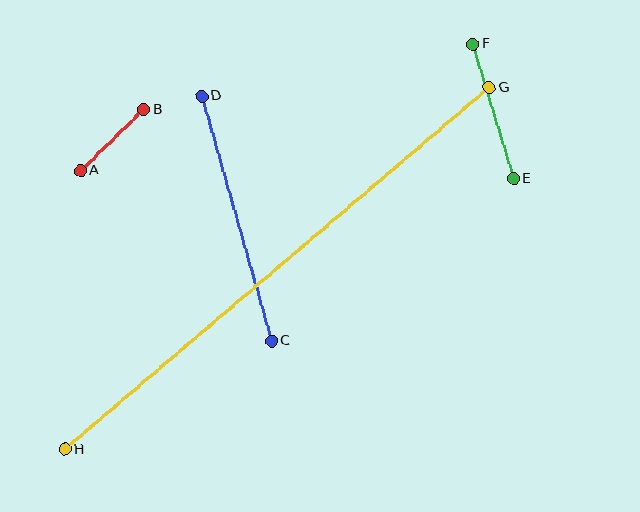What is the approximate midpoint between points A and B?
The midpoint is at approximately (112, 140) pixels.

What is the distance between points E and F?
The distance is approximately 141 pixels.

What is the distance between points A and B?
The distance is approximately 88 pixels.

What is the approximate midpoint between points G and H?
The midpoint is at approximately (277, 269) pixels.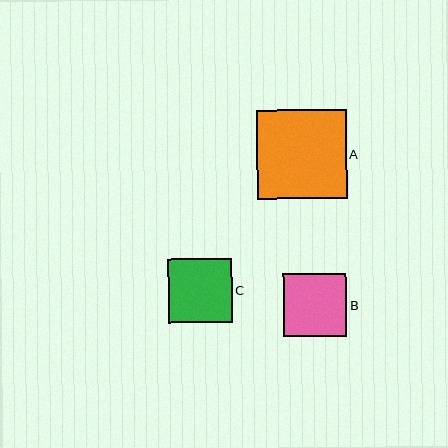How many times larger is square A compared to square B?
Square A is approximately 1.4 times the size of square B.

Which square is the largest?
Square A is the largest with a size of approximately 89 pixels.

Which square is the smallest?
Square B is the smallest with a size of approximately 63 pixels.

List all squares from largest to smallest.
From largest to smallest: A, C, B.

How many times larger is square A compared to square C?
Square A is approximately 1.4 times the size of square C.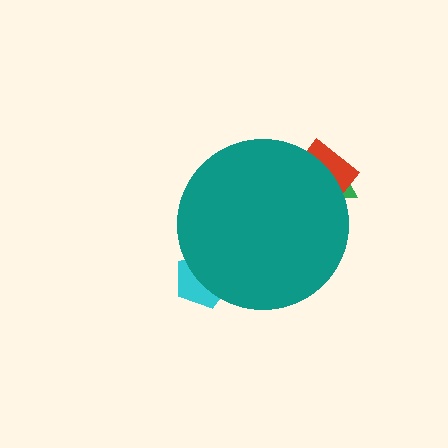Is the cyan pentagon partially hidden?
Yes, the cyan pentagon is partially hidden behind the teal circle.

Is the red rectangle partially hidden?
Yes, the red rectangle is partially hidden behind the teal circle.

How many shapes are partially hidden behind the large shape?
3 shapes are partially hidden.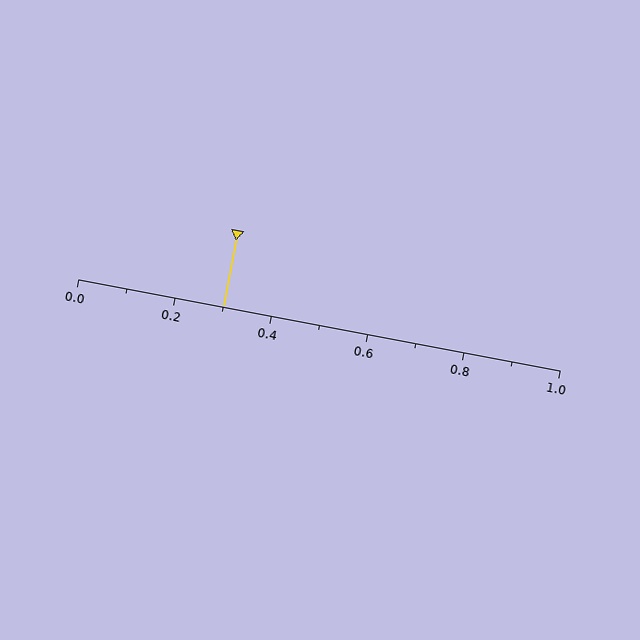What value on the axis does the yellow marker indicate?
The marker indicates approximately 0.3.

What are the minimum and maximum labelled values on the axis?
The axis runs from 0.0 to 1.0.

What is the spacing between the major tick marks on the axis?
The major ticks are spaced 0.2 apart.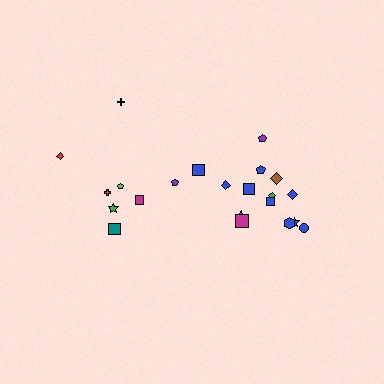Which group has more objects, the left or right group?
The right group.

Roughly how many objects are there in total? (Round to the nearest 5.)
Roughly 20 objects in total.